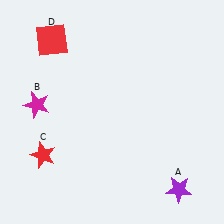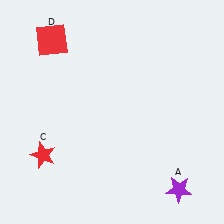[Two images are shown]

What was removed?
The magenta star (B) was removed in Image 2.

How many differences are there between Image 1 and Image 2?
There is 1 difference between the two images.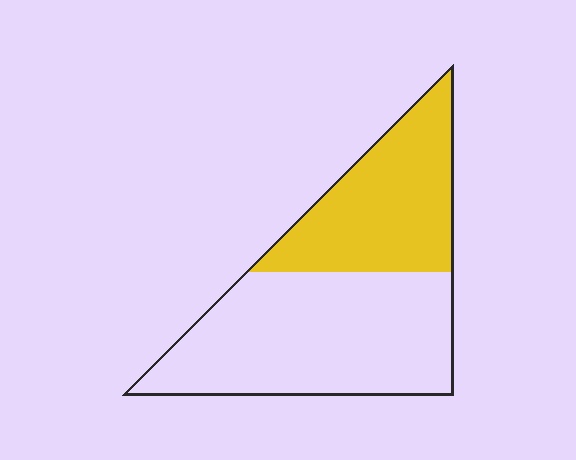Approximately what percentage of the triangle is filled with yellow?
Approximately 40%.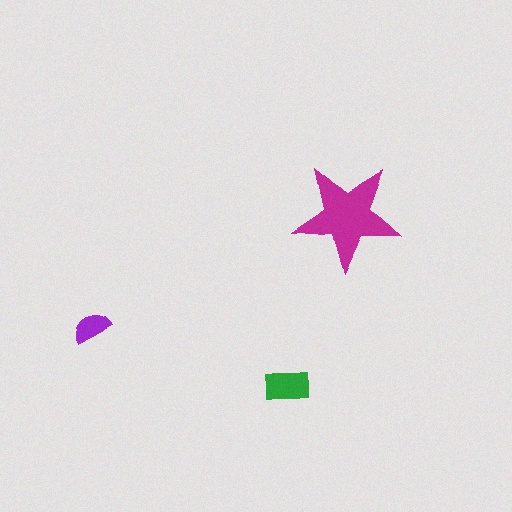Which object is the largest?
The magenta star.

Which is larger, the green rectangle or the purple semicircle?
The green rectangle.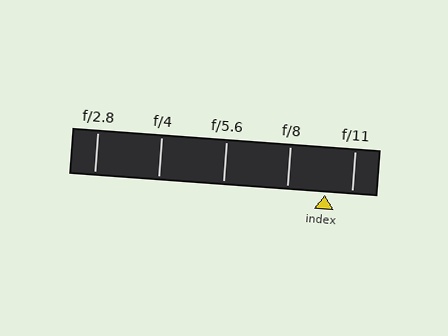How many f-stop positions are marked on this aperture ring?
There are 5 f-stop positions marked.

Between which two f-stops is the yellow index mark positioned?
The index mark is between f/8 and f/11.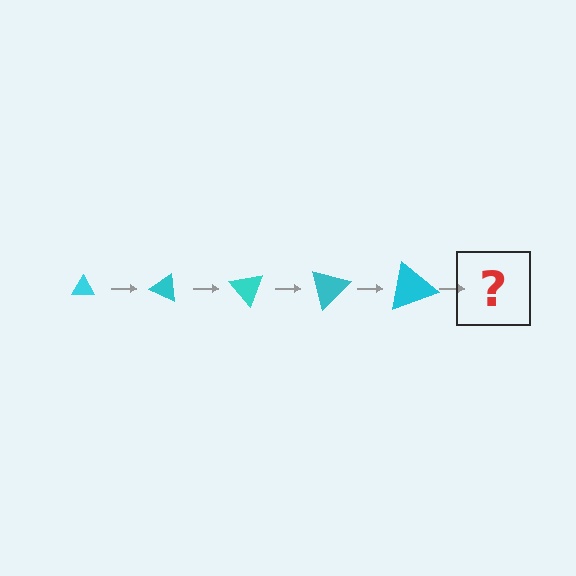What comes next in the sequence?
The next element should be a triangle, larger than the previous one and rotated 125 degrees from the start.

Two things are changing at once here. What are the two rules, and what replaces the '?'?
The two rules are that the triangle grows larger each step and it rotates 25 degrees each step. The '?' should be a triangle, larger than the previous one and rotated 125 degrees from the start.